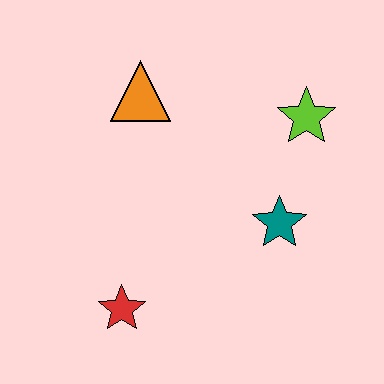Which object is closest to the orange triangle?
The lime star is closest to the orange triangle.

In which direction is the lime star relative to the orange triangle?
The lime star is to the right of the orange triangle.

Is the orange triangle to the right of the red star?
Yes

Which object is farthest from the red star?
The lime star is farthest from the red star.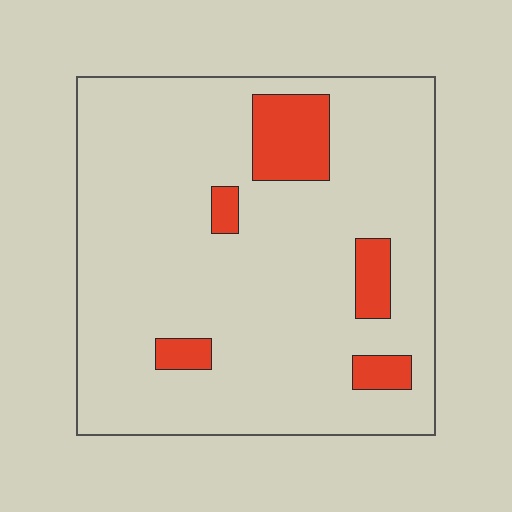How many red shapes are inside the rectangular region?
5.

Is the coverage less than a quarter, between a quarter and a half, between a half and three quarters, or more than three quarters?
Less than a quarter.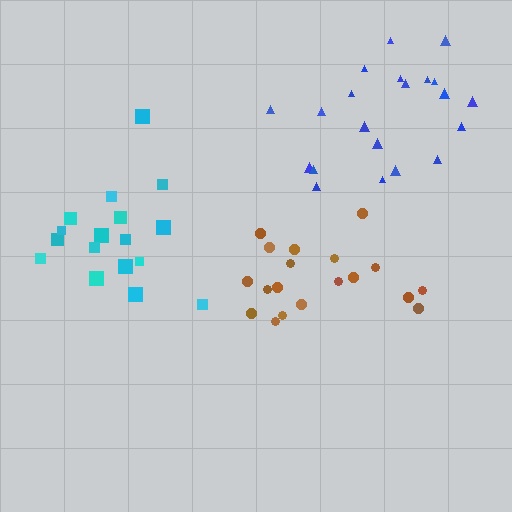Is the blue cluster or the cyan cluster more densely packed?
Cyan.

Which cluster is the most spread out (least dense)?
Blue.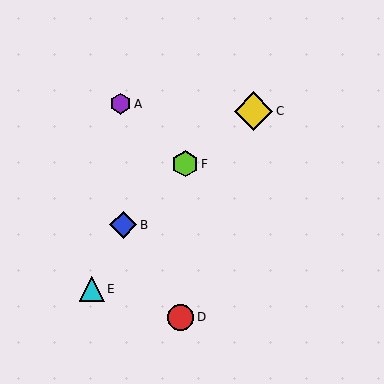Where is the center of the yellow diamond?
The center of the yellow diamond is at (253, 111).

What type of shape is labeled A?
Shape A is a purple hexagon.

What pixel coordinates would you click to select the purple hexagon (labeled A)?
Click at (121, 104) to select the purple hexagon A.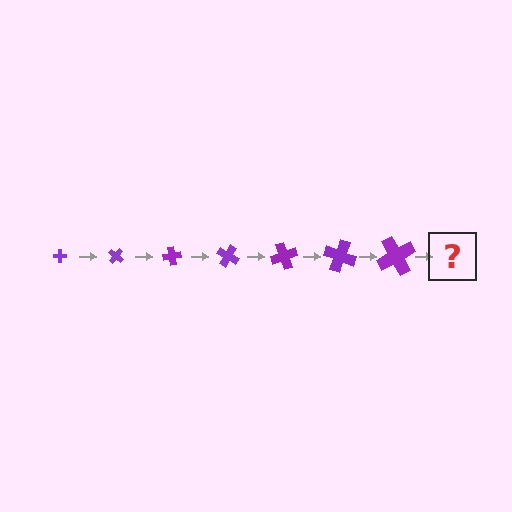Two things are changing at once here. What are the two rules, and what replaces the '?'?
The two rules are that the cross grows larger each step and it rotates 40 degrees each step. The '?' should be a cross, larger than the previous one and rotated 280 degrees from the start.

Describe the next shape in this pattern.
It should be a cross, larger than the previous one and rotated 280 degrees from the start.